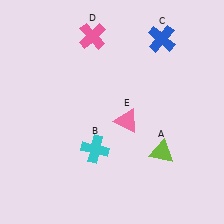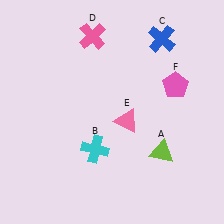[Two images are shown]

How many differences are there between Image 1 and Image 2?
There is 1 difference between the two images.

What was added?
A pink pentagon (F) was added in Image 2.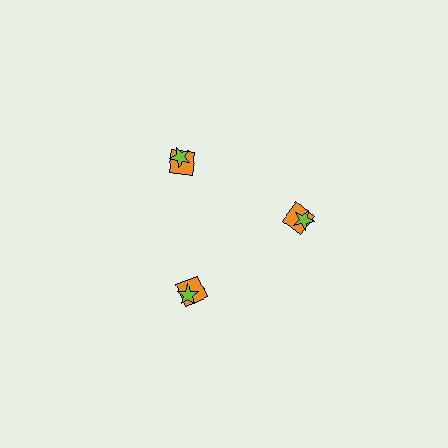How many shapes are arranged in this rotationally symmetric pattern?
There are 6 shapes, arranged in 3 groups of 2.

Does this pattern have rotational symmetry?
Yes, this pattern has 3-fold rotational symmetry. It looks the same after rotating 120 degrees around the center.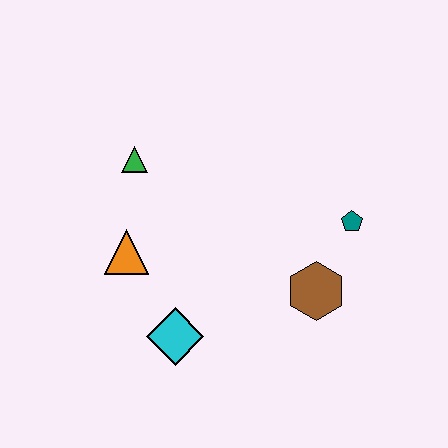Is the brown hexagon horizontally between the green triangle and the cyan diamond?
No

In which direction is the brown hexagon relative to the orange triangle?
The brown hexagon is to the right of the orange triangle.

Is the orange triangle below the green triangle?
Yes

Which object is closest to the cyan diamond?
The orange triangle is closest to the cyan diamond.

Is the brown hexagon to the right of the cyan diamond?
Yes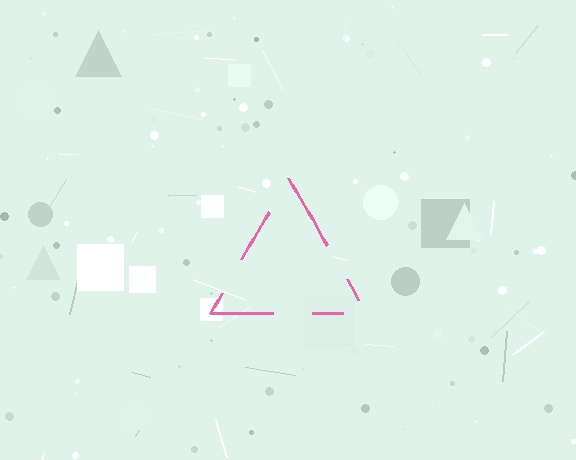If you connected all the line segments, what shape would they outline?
They would outline a triangle.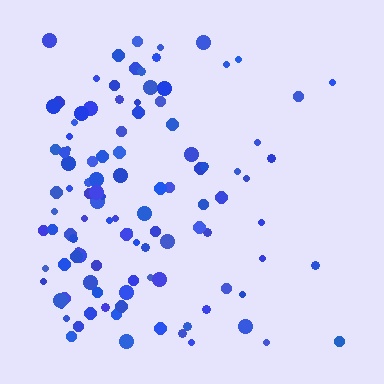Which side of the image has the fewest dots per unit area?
The right.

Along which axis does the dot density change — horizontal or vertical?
Horizontal.